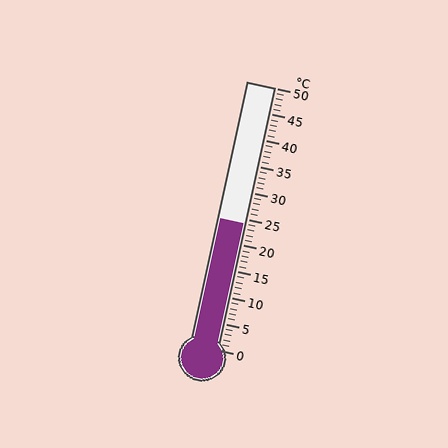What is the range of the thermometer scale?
The thermometer scale ranges from 0°C to 50°C.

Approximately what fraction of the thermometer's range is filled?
The thermometer is filled to approximately 50% of its range.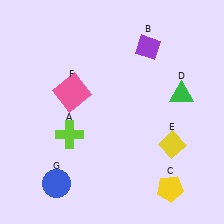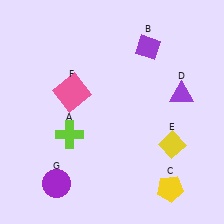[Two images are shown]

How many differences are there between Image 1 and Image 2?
There are 2 differences between the two images.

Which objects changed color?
D changed from green to purple. G changed from blue to purple.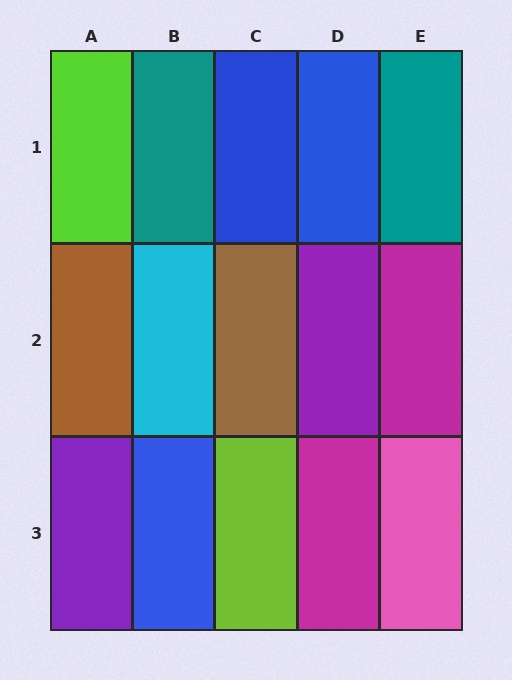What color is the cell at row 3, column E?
Pink.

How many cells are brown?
2 cells are brown.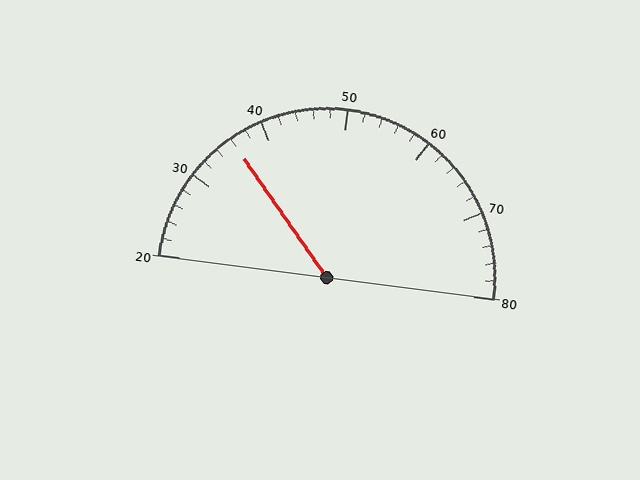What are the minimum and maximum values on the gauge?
The gauge ranges from 20 to 80.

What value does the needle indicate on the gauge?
The needle indicates approximately 36.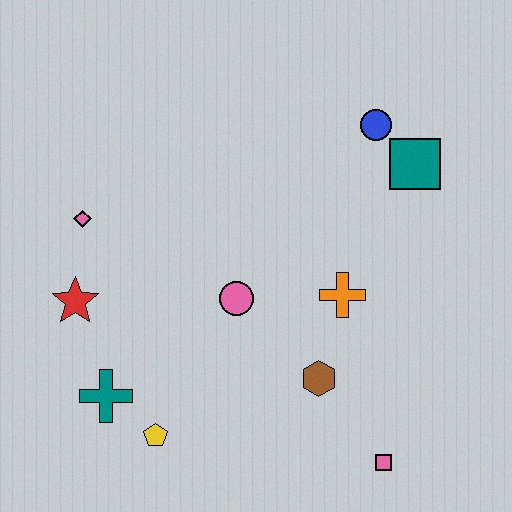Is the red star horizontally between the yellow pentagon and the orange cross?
No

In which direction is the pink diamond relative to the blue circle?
The pink diamond is to the left of the blue circle.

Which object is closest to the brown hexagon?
The orange cross is closest to the brown hexagon.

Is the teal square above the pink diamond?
Yes